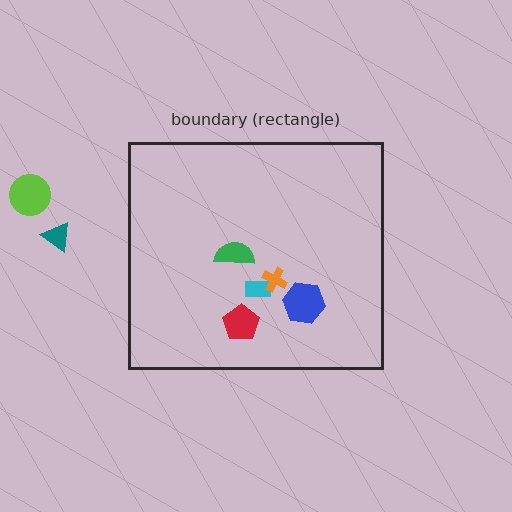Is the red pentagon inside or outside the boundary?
Inside.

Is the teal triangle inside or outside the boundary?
Outside.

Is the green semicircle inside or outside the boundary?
Inside.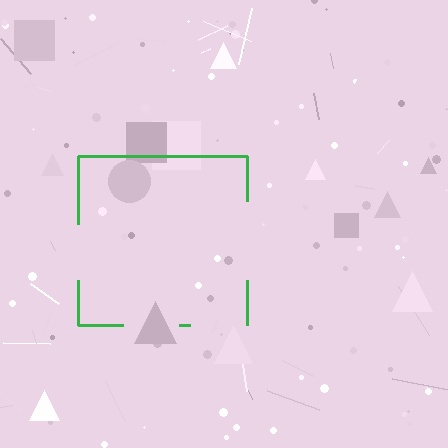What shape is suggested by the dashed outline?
The dashed outline suggests a square.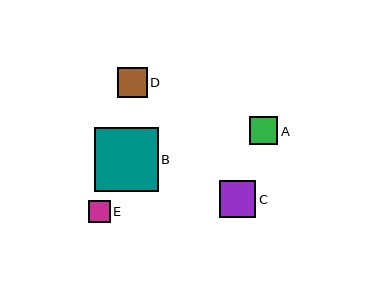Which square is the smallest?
Square E is the smallest with a size of approximately 22 pixels.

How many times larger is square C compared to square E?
Square C is approximately 1.6 times the size of square E.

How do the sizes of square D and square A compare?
Square D and square A are approximately the same size.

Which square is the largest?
Square B is the largest with a size of approximately 64 pixels.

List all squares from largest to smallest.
From largest to smallest: B, C, D, A, E.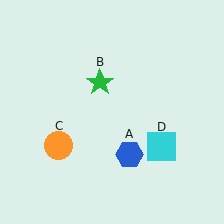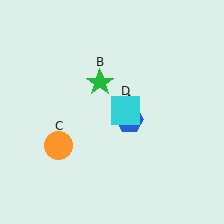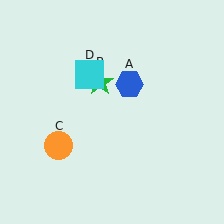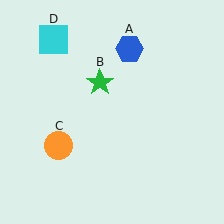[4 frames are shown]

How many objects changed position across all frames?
2 objects changed position: blue hexagon (object A), cyan square (object D).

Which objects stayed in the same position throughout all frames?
Green star (object B) and orange circle (object C) remained stationary.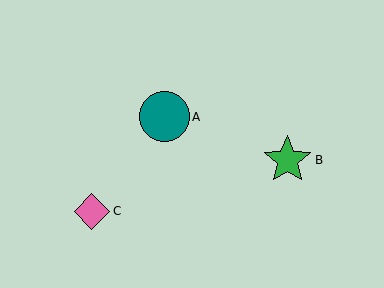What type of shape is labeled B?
Shape B is a green star.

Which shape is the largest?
The teal circle (labeled A) is the largest.